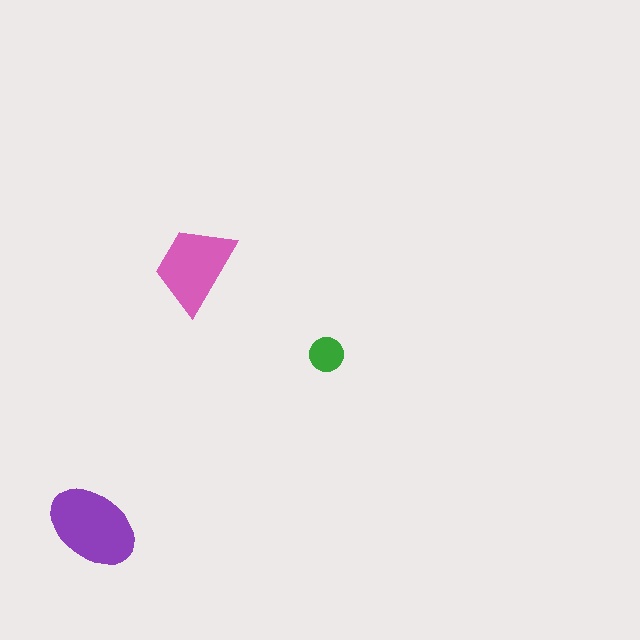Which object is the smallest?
The green circle.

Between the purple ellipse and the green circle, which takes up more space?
The purple ellipse.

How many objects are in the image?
There are 3 objects in the image.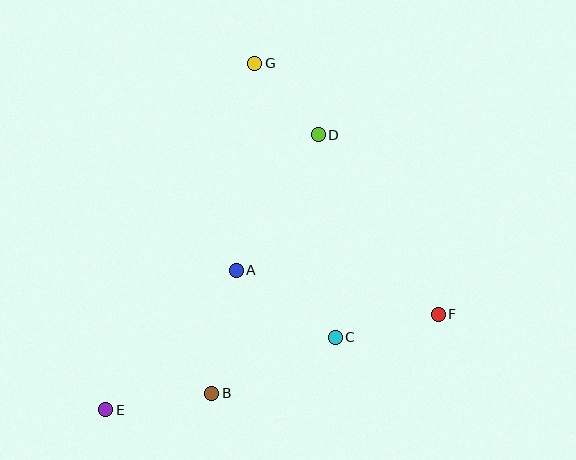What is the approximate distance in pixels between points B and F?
The distance between B and F is approximately 240 pixels.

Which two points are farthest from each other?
Points E and G are farthest from each other.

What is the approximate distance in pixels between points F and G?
The distance between F and G is approximately 311 pixels.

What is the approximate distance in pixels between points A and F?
The distance between A and F is approximately 207 pixels.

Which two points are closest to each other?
Points D and G are closest to each other.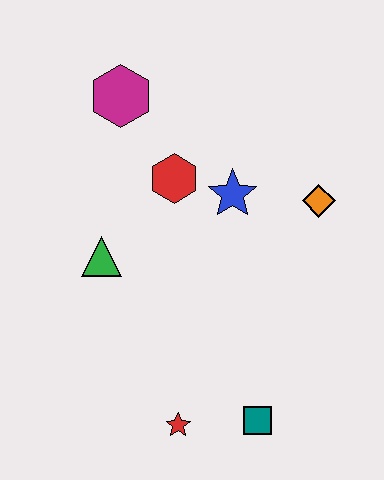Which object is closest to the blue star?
The red hexagon is closest to the blue star.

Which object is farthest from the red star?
The magenta hexagon is farthest from the red star.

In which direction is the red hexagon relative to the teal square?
The red hexagon is above the teal square.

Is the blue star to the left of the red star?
No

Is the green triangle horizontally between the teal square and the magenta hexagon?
No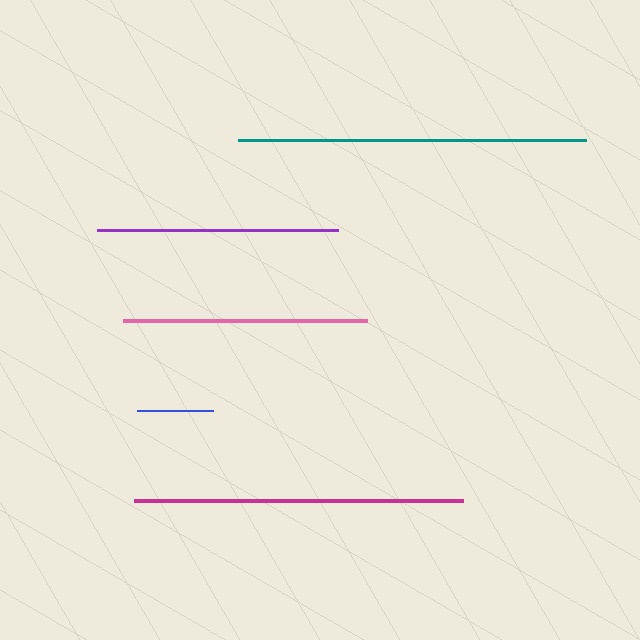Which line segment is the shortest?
The blue line is the shortest at approximately 76 pixels.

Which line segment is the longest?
The teal line is the longest at approximately 347 pixels.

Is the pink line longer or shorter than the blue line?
The pink line is longer than the blue line.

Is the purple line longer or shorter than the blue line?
The purple line is longer than the blue line.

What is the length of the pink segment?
The pink segment is approximately 244 pixels long.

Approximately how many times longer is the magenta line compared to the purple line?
The magenta line is approximately 1.4 times the length of the purple line.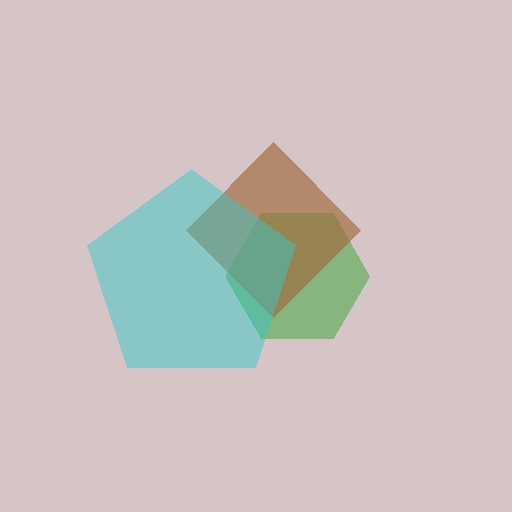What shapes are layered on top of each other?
The layered shapes are: a green hexagon, a brown diamond, a cyan pentagon.